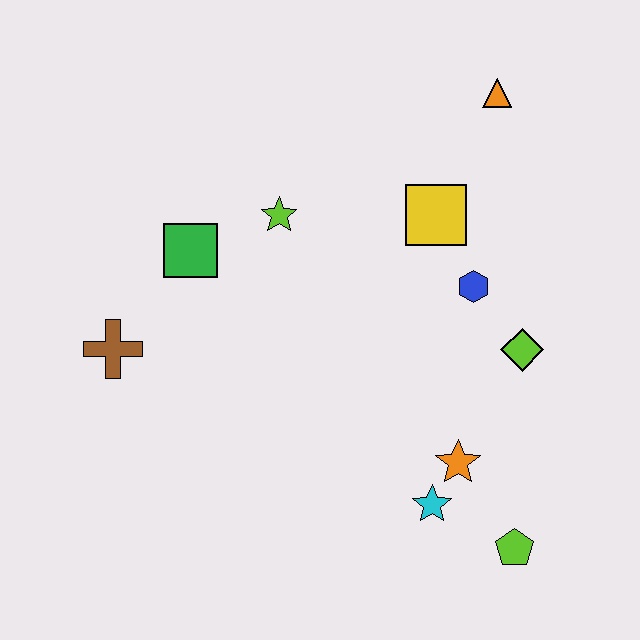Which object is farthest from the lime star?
The lime pentagon is farthest from the lime star.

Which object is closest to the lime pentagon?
The cyan star is closest to the lime pentagon.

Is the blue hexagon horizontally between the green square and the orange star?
No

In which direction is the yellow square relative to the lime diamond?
The yellow square is above the lime diamond.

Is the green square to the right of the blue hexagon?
No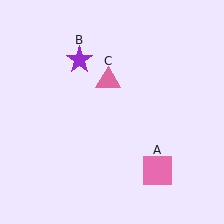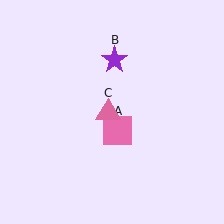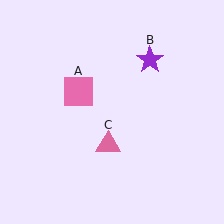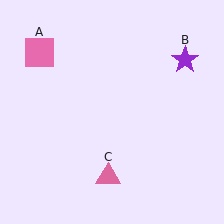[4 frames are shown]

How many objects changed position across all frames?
3 objects changed position: pink square (object A), purple star (object B), pink triangle (object C).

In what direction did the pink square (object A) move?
The pink square (object A) moved up and to the left.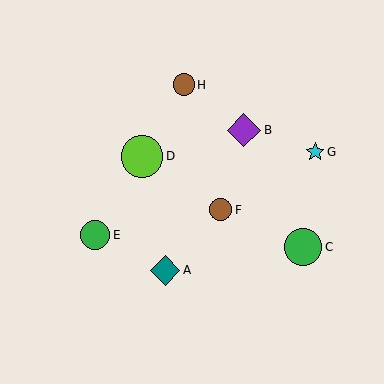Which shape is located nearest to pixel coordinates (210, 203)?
The brown circle (labeled F) at (220, 210) is nearest to that location.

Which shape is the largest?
The lime circle (labeled D) is the largest.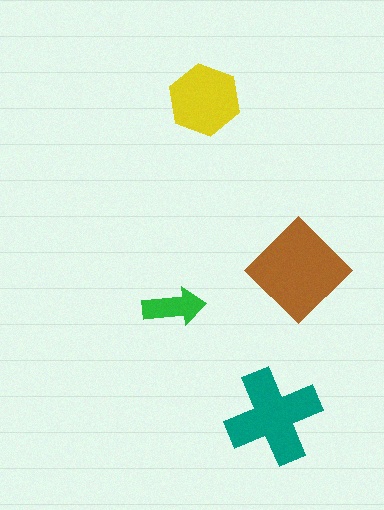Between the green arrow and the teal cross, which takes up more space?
The teal cross.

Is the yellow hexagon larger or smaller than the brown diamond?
Smaller.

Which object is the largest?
The brown diamond.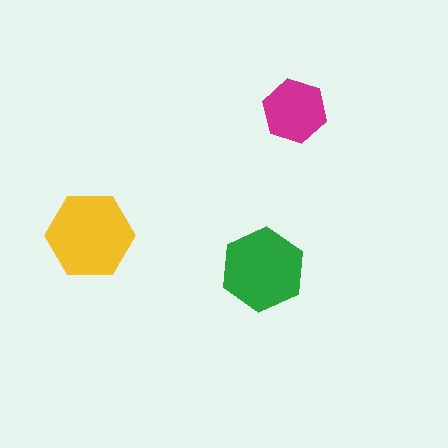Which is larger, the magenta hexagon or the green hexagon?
The green one.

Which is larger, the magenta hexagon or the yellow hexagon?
The yellow one.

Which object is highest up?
The magenta hexagon is topmost.